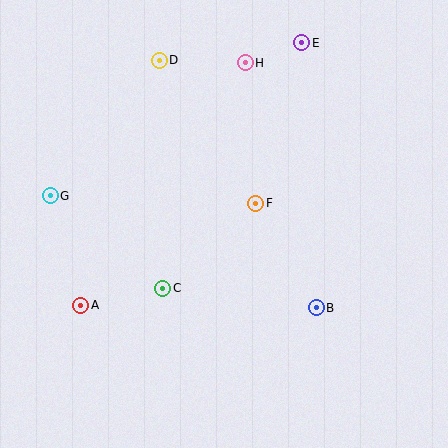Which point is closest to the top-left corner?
Point D is closest to the top-left corner.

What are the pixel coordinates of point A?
Point A is at (81, 305).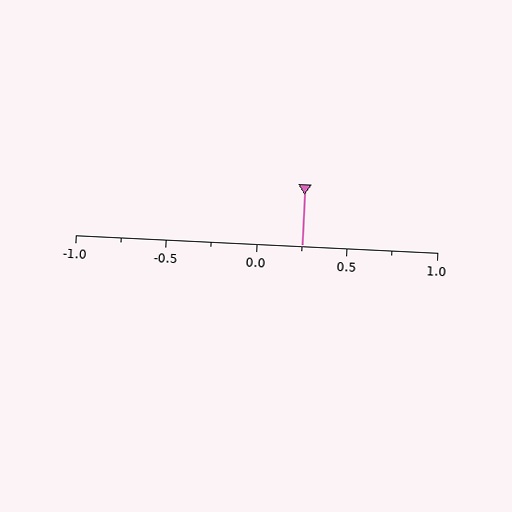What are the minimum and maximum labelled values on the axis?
The axis runs from -1.0 to 1.0.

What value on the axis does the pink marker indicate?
The marker indicates approximately 0.25.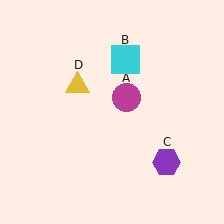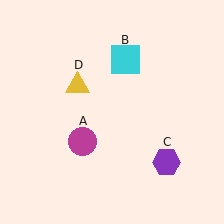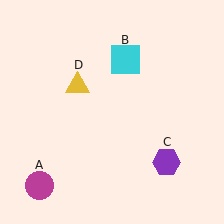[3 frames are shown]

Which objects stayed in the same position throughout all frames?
Cyan square (object B) and purple hexagon (object C) and yellow triangle (object D) remained stationary.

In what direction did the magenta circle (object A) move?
The magenta circle (object A) moved down and to the left.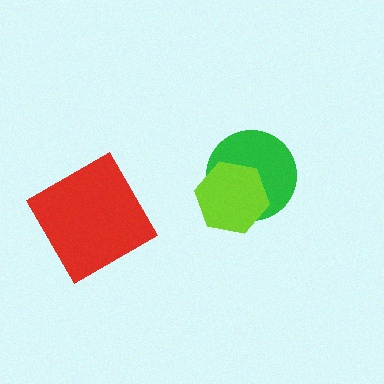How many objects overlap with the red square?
0 objects overlap with the red square.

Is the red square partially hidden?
No, no other shape covers it.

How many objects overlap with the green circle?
1 object overlaps with the green circle.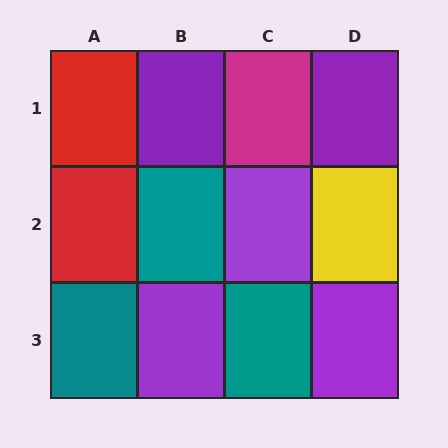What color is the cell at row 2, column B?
Teal.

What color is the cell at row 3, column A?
Teal.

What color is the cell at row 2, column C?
Purple.